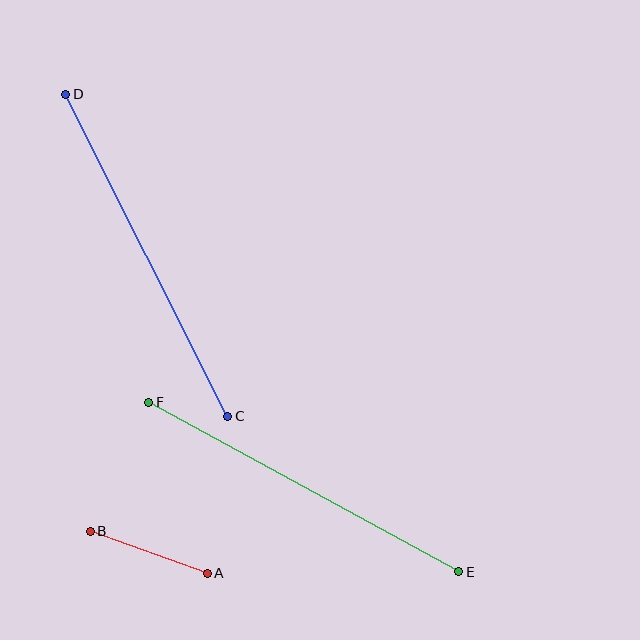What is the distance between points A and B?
The distance is approximately 124 pixels.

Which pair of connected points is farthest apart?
Points C and D are farthest apart.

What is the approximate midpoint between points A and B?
The midpoint is at approximately (149, 552) pixels.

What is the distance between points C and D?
The distance is approximately 360 pixels.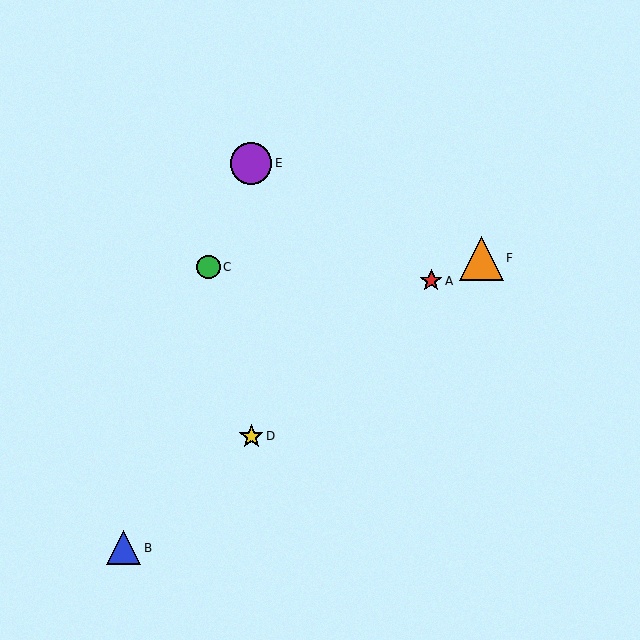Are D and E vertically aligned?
Yes, both are at x≈251.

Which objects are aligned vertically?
Objects D, E are aligned vertically.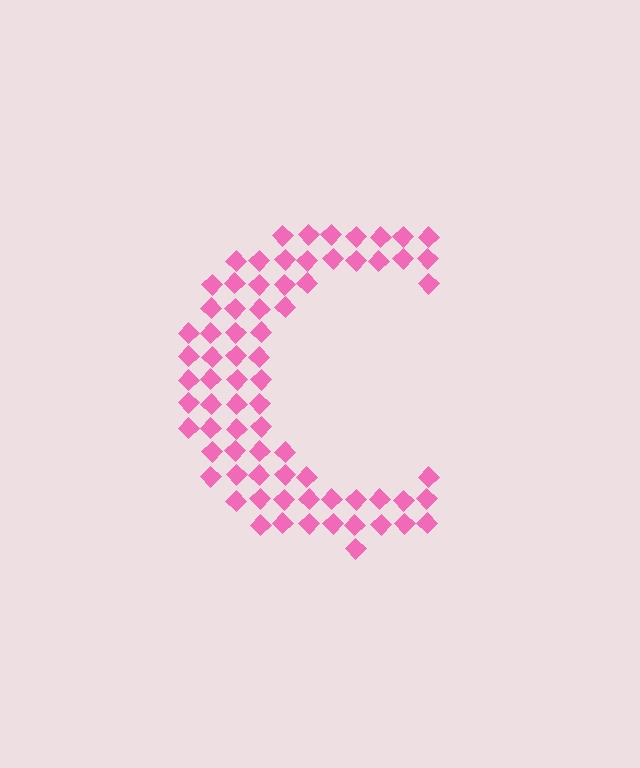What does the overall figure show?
The overall figure shows the letter C.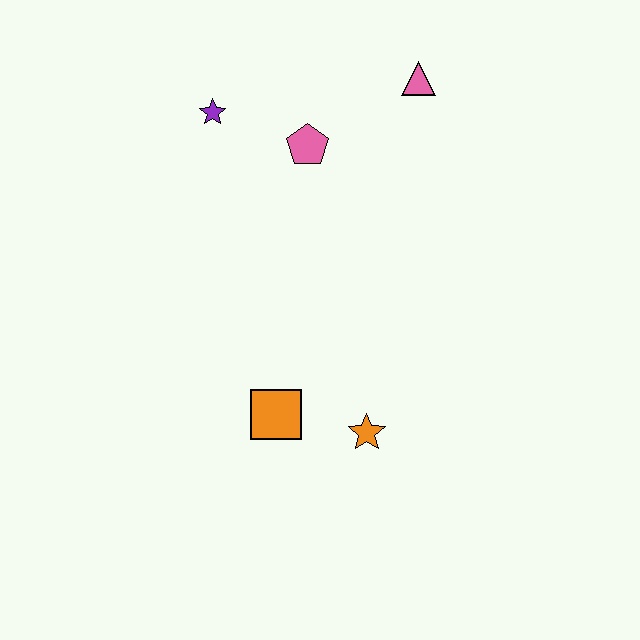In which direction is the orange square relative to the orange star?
The orange square is to the left of the orange star.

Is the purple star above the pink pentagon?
Yes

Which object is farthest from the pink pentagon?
The orange star is farthest from the pink pentagon.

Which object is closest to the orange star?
The orange square is closest to the orange star.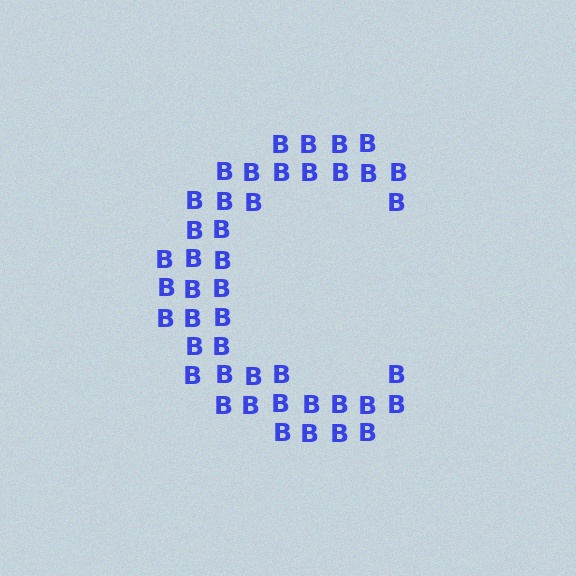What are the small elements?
The small elements are letter B's.